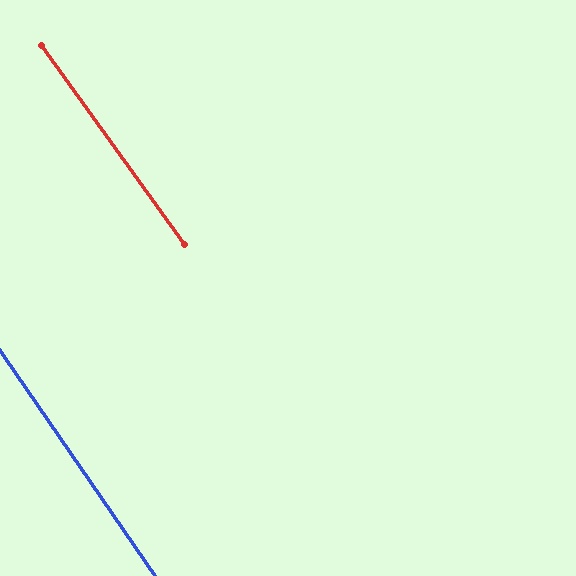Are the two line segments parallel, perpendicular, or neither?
Parallel — their directions differ by only 1.1°.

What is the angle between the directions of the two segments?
Approximately 1 degree.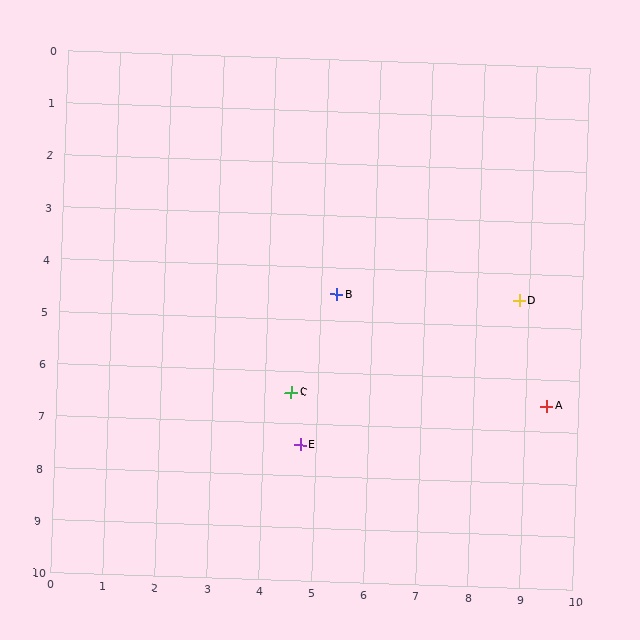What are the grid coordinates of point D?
Point D is at approximately (8.8, 4.5).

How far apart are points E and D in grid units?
Points E and D are about 5.0 grid units apart.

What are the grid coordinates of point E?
Point E is at approximately (4.7, 7.4).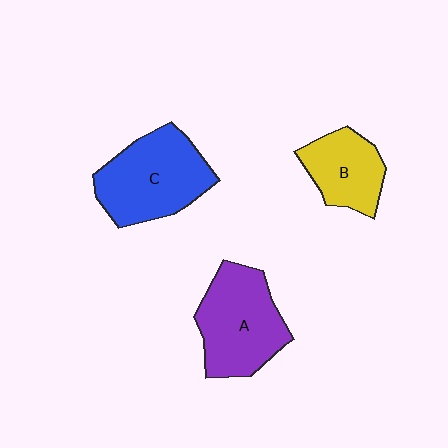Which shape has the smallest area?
Shape B (yellow).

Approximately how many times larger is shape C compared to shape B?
Approximately 1.6 times.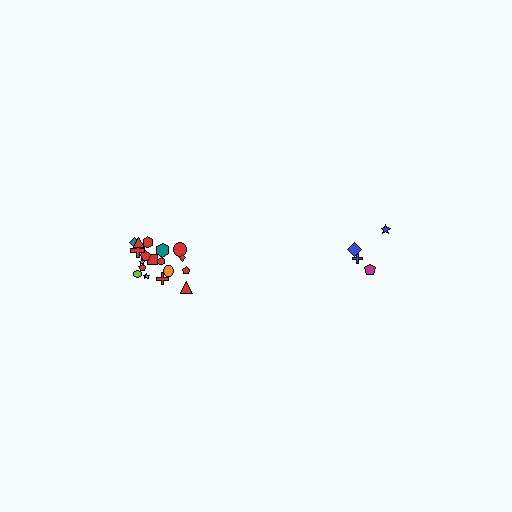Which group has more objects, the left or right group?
The left group.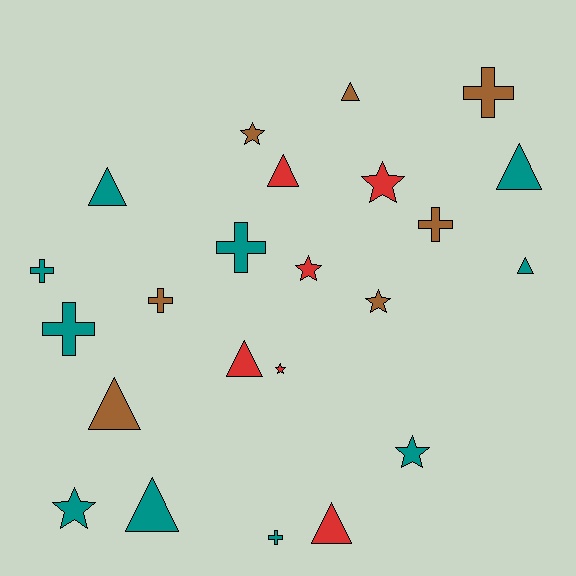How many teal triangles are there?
There are 4 teal triangles.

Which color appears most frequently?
Teal, with 10 objects.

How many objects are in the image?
There are 23 objects.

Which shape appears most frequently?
Triangle, with 9 objects.